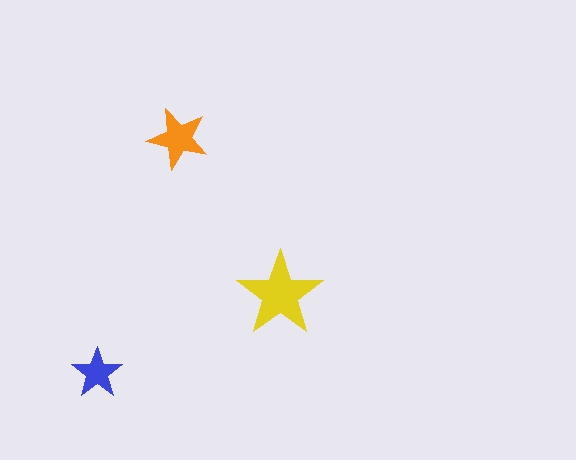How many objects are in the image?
There are 3 objects in the image.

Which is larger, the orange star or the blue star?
The orange one.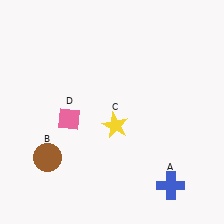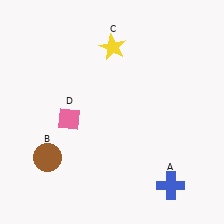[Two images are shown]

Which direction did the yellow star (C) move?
The yellow star (C) moved up.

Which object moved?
The yellow star (C) moved up.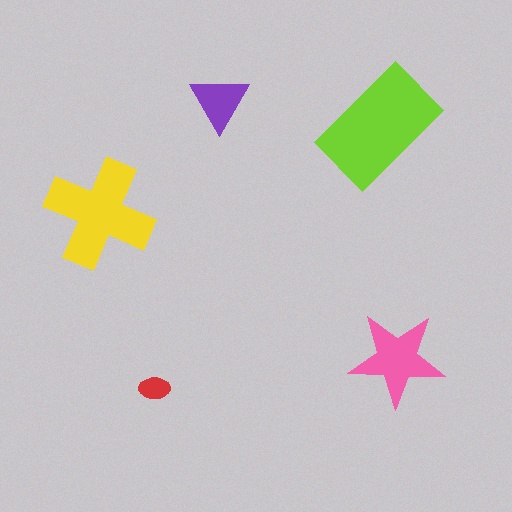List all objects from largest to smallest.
The lime rectangle, the yellow cross, the pink star, the purple triangle, the red ellipse.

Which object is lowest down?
The red ellipse is bottommost.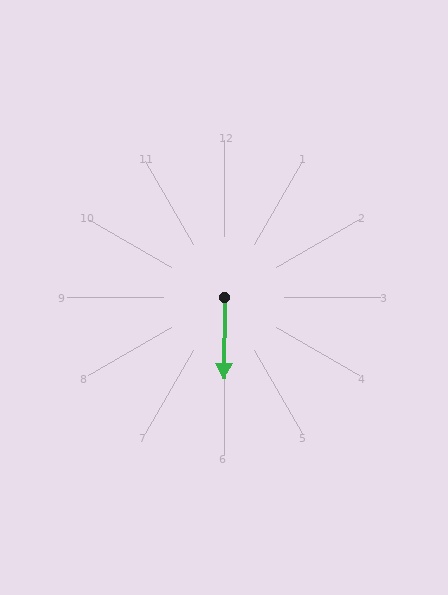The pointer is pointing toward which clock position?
Roughly 6 o'clock.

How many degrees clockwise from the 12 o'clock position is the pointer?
Approximately 180 degrees.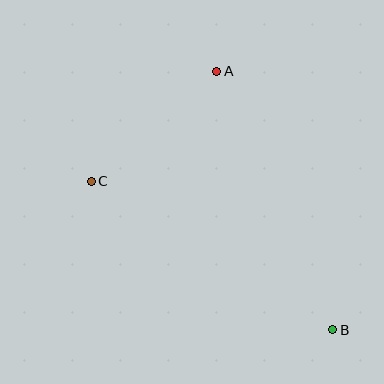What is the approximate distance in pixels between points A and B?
The distance between A and B is approximately 283 pixels.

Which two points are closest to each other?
Points A and C are closest to each other.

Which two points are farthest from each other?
Points B and C are farthest from each other.